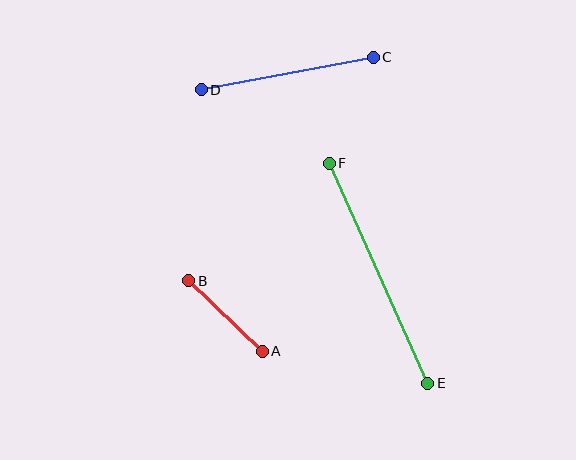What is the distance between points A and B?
The distance is approximately 102 pixels.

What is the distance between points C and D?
The distance is approximately 175 pixels.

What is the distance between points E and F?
The distance is approximately 241 pixels.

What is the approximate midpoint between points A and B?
The midpoint is at approximately (226, 316) pixels.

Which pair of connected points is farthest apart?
Points E and F are farthest apart.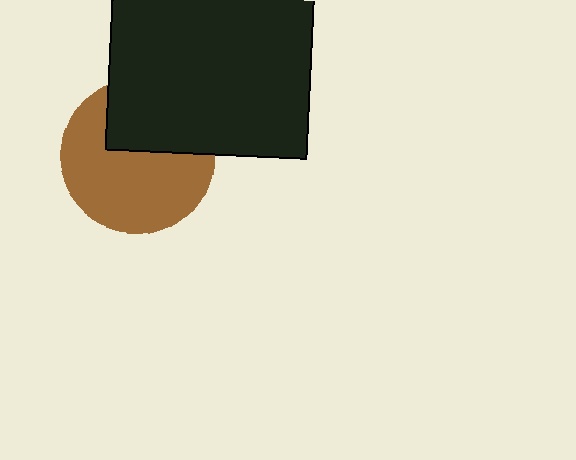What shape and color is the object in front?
The object in front is a black square.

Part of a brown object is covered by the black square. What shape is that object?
It is a circle.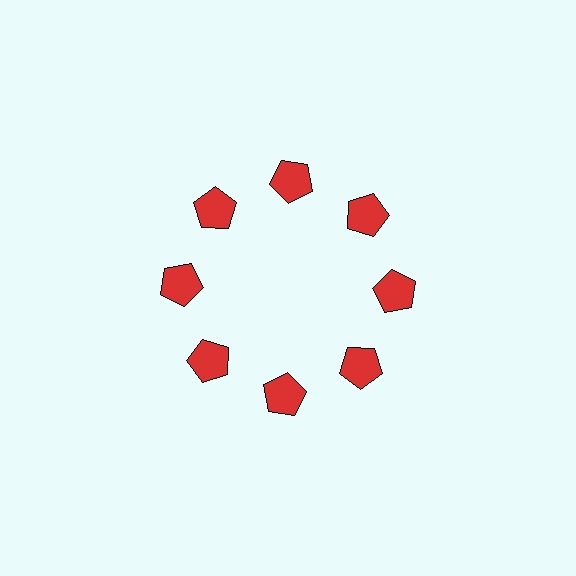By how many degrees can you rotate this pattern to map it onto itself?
The pattern maps onto itself every 45 degrees of rotation.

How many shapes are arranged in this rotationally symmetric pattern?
There are 8 shapes, arranged in 8 groups of 1.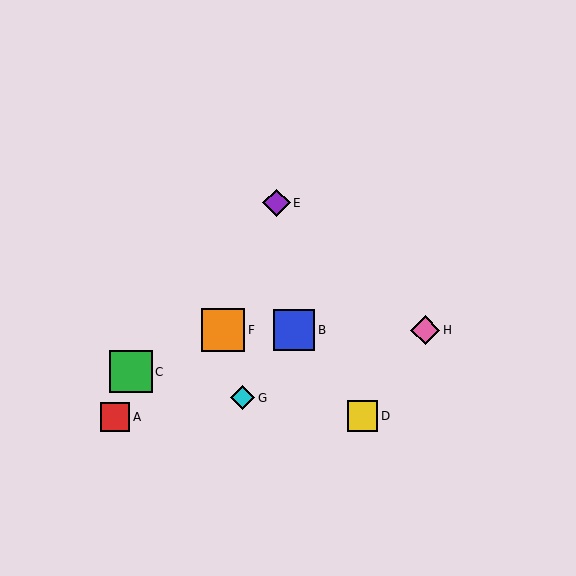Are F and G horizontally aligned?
No, F is at y≈330 and G is at y≈398.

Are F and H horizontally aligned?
Yes, both are at y≈330.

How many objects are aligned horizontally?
3 objects (B, F, H) are aligned horizontally.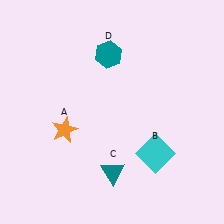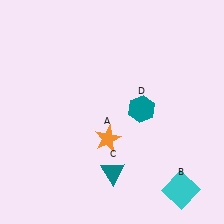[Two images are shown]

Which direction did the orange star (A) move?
The orange star (A) moved right.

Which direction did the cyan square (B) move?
The cyan square (B) moved down.